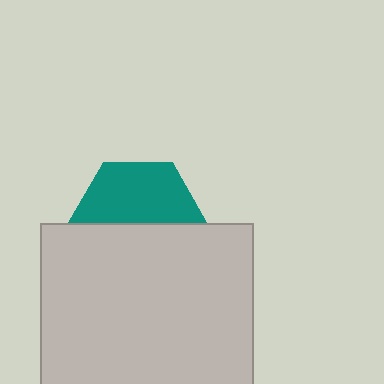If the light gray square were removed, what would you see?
You would see the complete teal hexagon.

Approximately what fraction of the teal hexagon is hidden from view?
Roughly 49% of the teal hexagon is hidden behind the light gray square.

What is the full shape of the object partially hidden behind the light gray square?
The partially hidden object is a teal hexagon.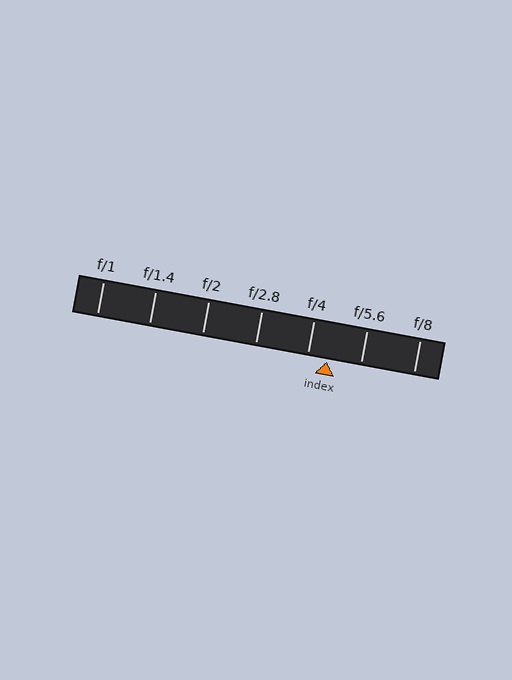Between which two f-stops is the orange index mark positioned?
The index mark is between f/4 and f/5.6.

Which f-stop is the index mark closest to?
The index mark is closest to f/4.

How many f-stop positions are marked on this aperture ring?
There are 7 f-stop positions marked.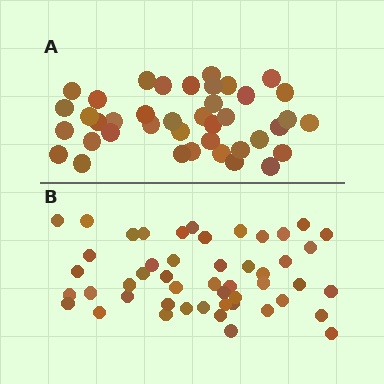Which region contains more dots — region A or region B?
Region B (the bottom region) has more dots.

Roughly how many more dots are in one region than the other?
Region B has roughly 8 or so more dots than region A.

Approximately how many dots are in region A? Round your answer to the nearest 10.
About 40 dots.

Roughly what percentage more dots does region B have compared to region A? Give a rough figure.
About 20% more.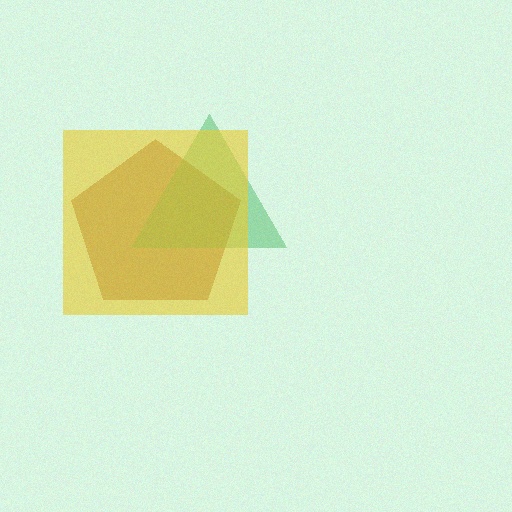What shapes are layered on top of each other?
The layered shapes are: a brown pentagon, a green triangle, a yellow square.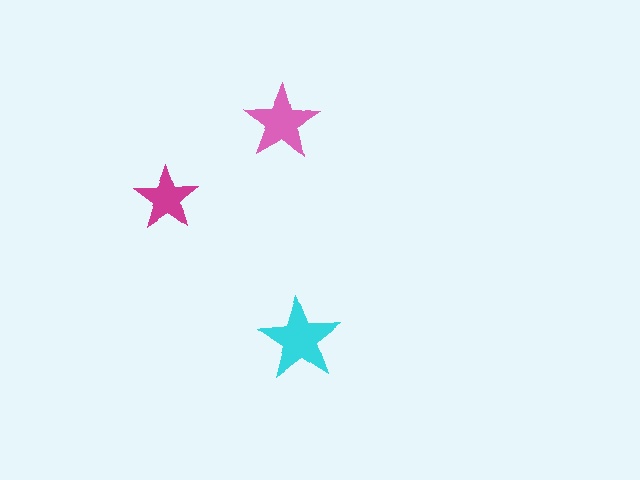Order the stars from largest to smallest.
the cyan one, the pink one, the magenta one.